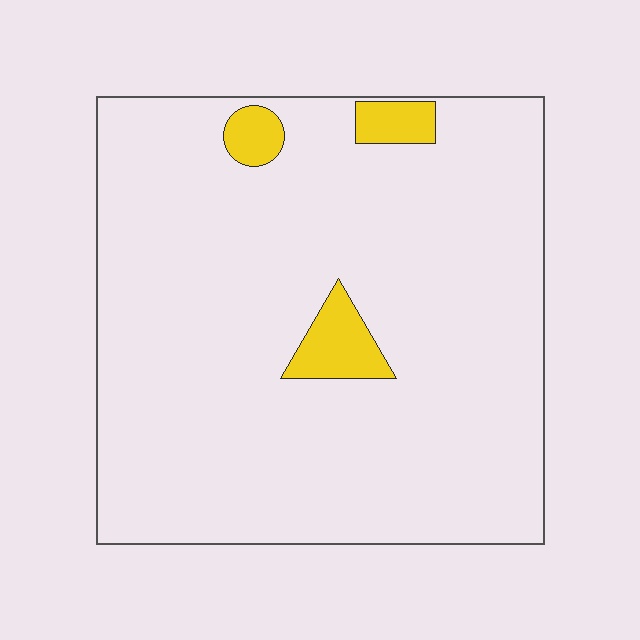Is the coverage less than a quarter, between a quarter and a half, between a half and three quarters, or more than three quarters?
Less than a quarter.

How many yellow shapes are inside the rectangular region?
3.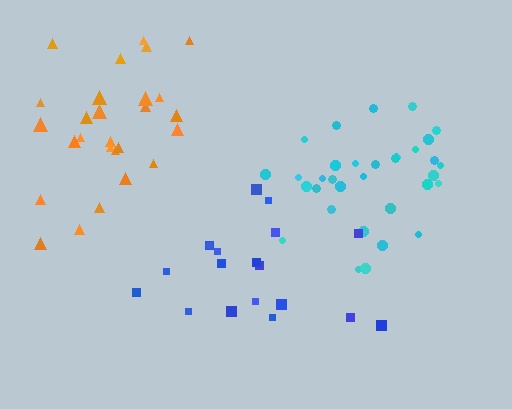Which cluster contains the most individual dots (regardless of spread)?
Cyan (34).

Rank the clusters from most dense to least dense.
cyan, orange, blue.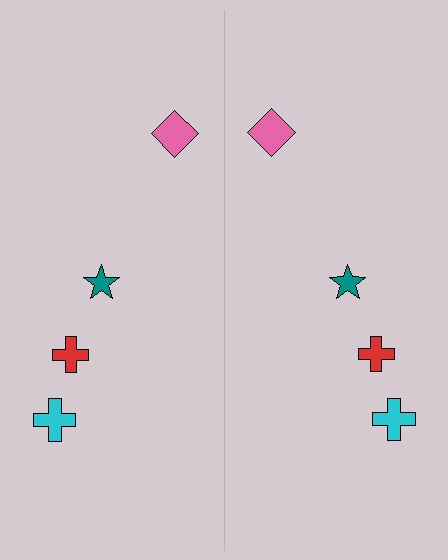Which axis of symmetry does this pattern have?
The pattern has a vertical axis of symmetry running through the center of the image.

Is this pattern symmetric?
Yes, this pattern has bilateral (reflection) symmetry.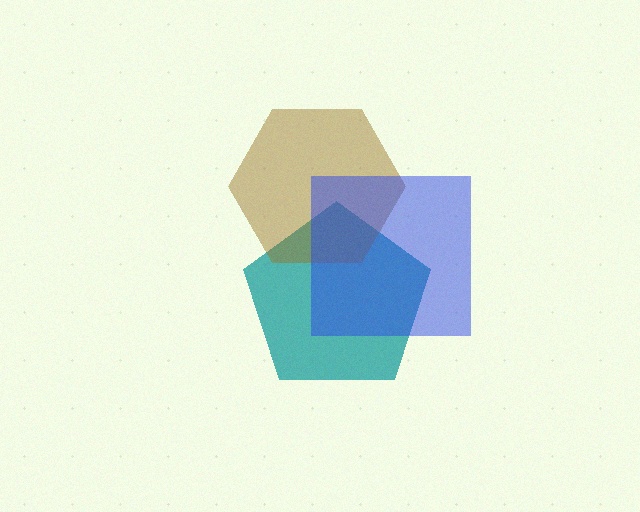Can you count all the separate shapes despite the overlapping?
Yes, there are 3 separate shapes.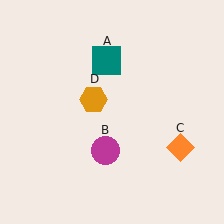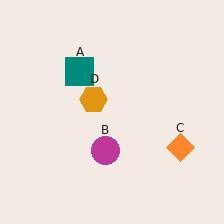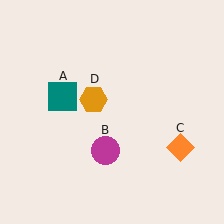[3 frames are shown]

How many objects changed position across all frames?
1 object changed position: teal square (object A).